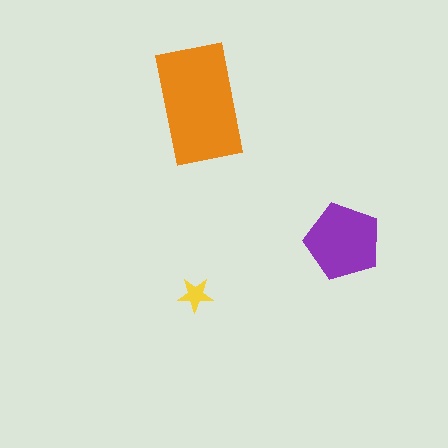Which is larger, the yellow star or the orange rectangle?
The orange rectangle.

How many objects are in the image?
There are 3 objects in the image.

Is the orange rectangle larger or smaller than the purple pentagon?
Larger.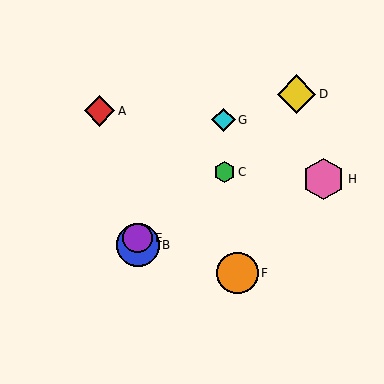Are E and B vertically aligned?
Yes, both are at x≈138.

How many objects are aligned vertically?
2 objects (B, E) are aligned vertically.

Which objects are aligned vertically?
Objects B, E are aligned vertically.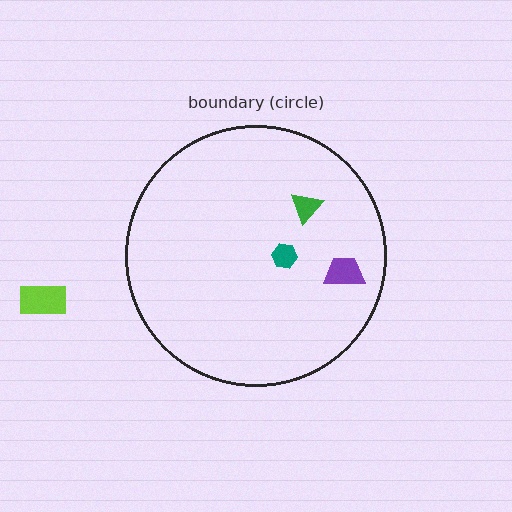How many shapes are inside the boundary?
3 inside, 1 outside.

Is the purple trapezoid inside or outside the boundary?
Inside.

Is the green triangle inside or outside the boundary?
Inside.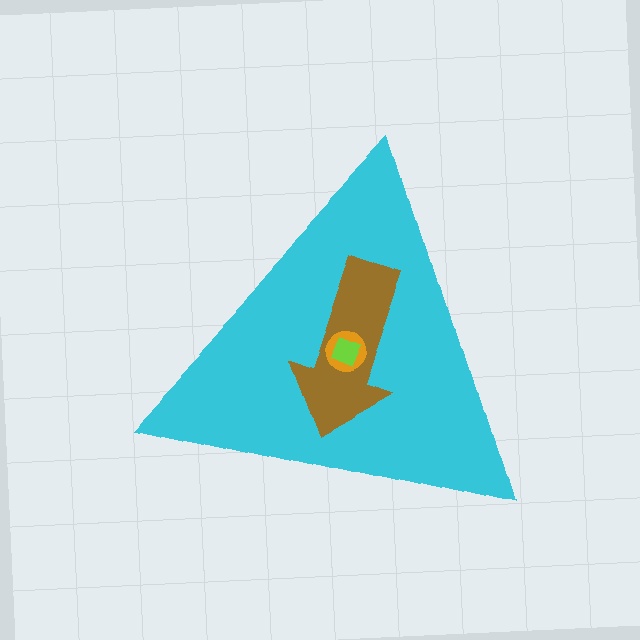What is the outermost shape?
The cyan triangle.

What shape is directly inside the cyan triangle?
The brown arrow.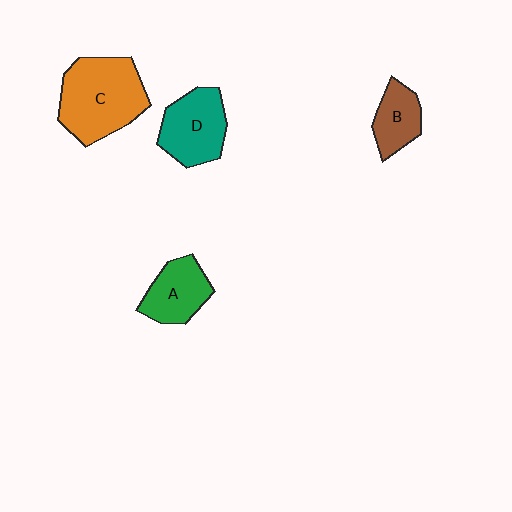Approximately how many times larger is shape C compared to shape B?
Approximately 2.2 times.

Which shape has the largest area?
Shape C (orange).